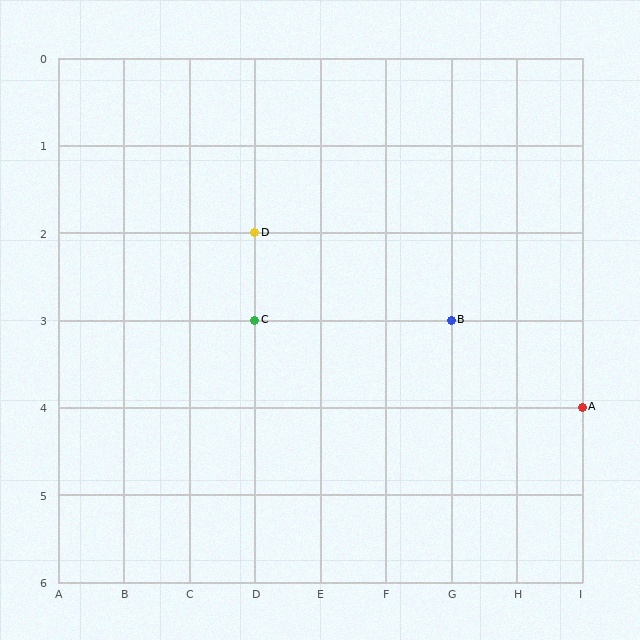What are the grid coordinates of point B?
Point B is at grid coordinates (G, 3).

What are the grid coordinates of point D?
Point D is at grid coordinates (D, 2).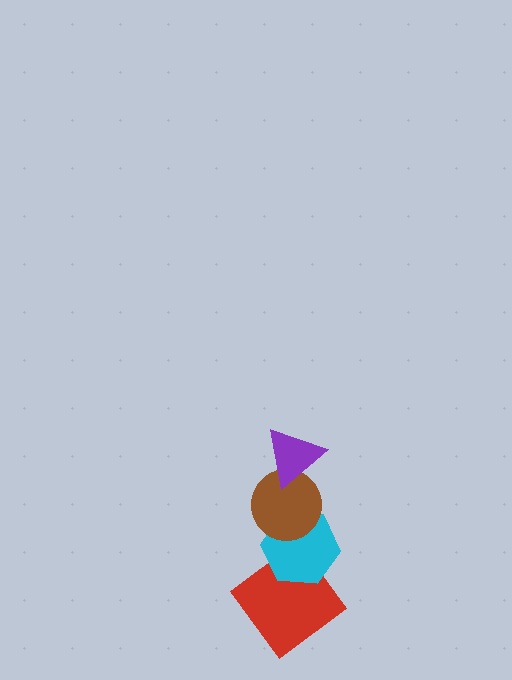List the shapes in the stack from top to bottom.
From top to bottom: the purple triangle, the brown circle, the cyan hexagon, the red diamond.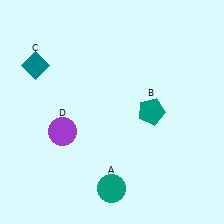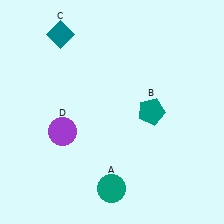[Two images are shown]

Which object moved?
The teal diamond (C) moved up.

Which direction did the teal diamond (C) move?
The teal diamond (C) moved up.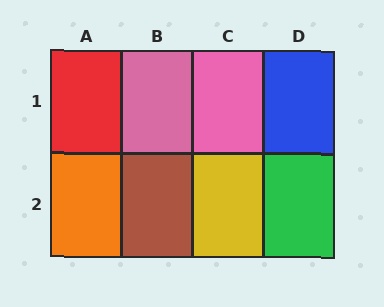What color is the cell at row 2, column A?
Orange.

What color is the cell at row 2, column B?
Brown.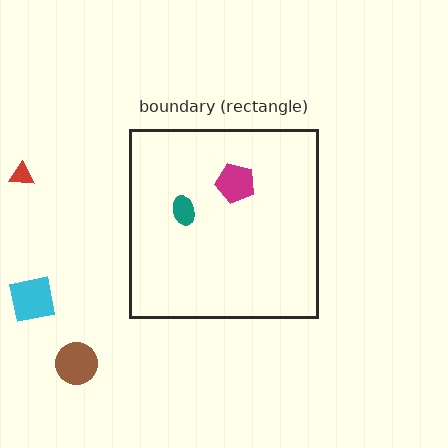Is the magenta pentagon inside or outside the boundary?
Inside.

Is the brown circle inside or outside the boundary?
Outside.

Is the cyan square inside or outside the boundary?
Outside.